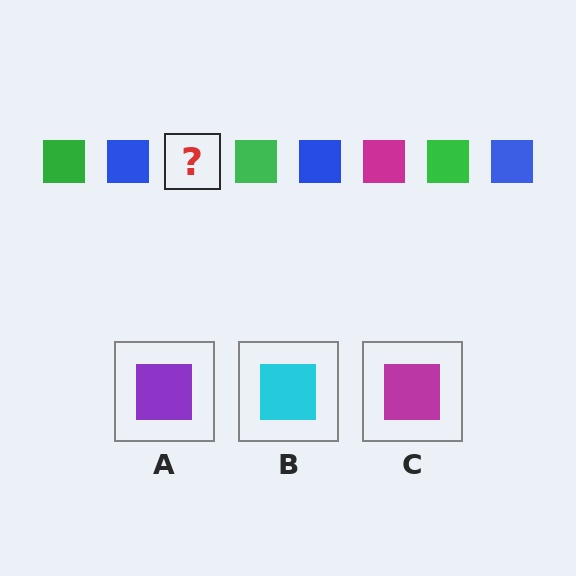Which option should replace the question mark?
Option C.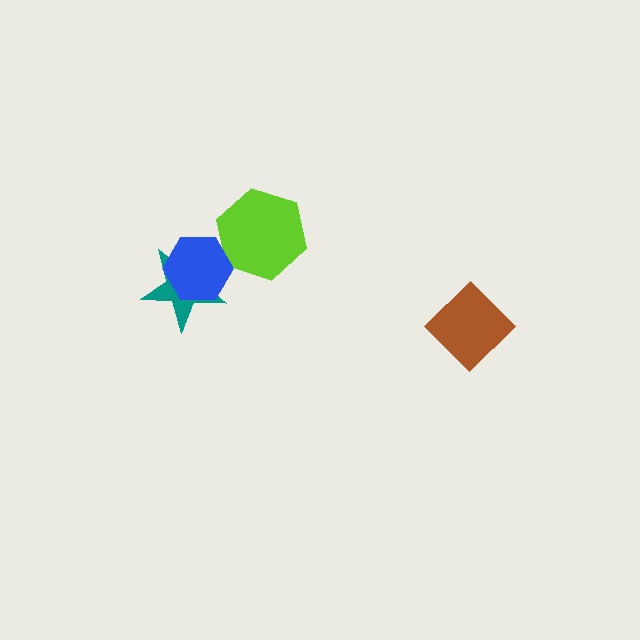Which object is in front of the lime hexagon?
The blue hexagon is in front of the lime hexagon.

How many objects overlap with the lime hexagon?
1 object overlaps with the lime hexagon.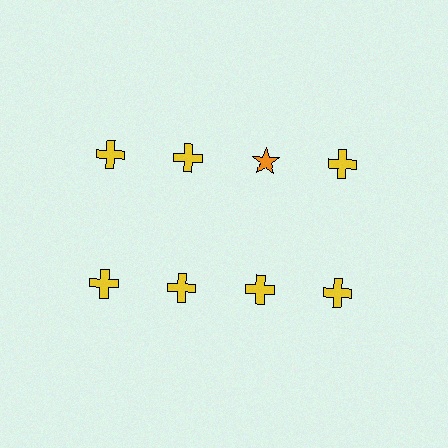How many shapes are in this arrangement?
There are 8 shapes arranged in a grid pattern.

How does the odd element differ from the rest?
It differs in both color (orange instead of yellow) and shape (star instead of cross).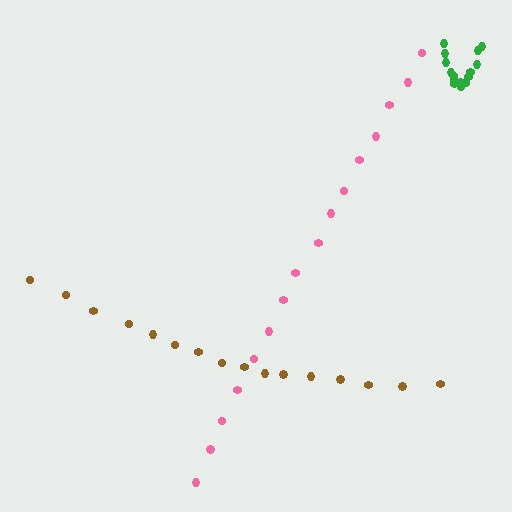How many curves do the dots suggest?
There are 3 distinct paths.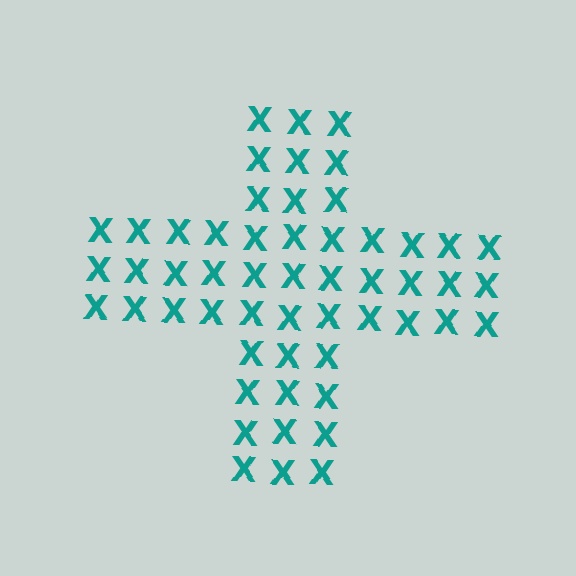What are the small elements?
The small elements are letter X's.